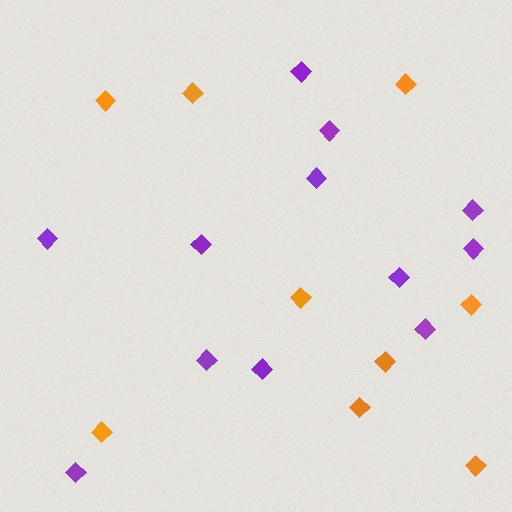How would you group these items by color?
There are 2 groups: one group of orange diamonds (9) and one group of purple diamonds (12).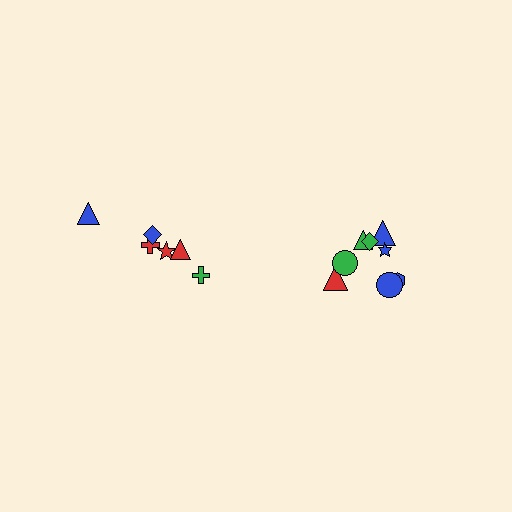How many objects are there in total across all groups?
There are 14 objects.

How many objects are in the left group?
There are 6 objects.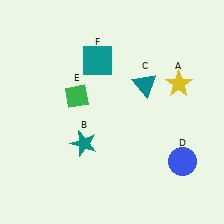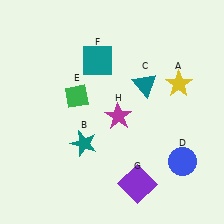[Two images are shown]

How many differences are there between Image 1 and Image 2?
There are 2 differences between the two images.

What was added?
A purple square (G), a magenta star (H) were added in Image 2.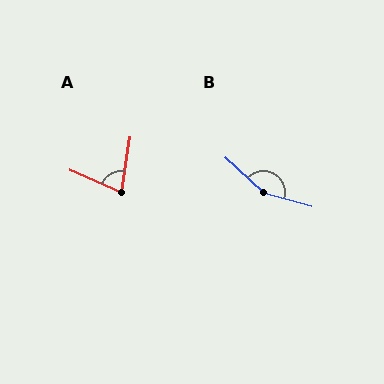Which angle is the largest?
B, at approximately 152 degrees.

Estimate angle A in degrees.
Approximately 75 degrees.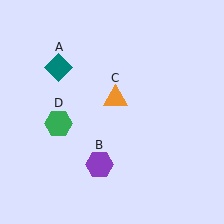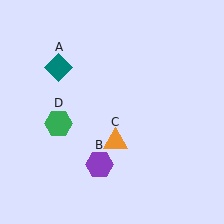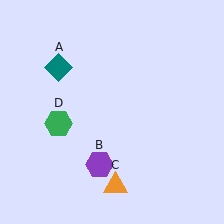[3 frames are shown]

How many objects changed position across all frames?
1 object changed position: orange triangle (object C).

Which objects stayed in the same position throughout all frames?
Teal diamond (object A) and purple hexagon (object B) and green hexagon (object D) remained stationary.